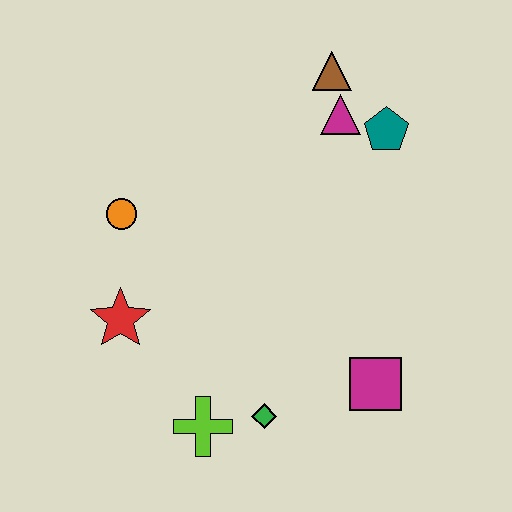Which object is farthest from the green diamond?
The brown triangle is farthest from the green diamond.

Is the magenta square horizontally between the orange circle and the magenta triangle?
No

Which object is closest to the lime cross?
The green diamond is closest to the lime cross.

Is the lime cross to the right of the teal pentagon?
No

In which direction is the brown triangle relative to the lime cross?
The brown triangle is above the lime cross.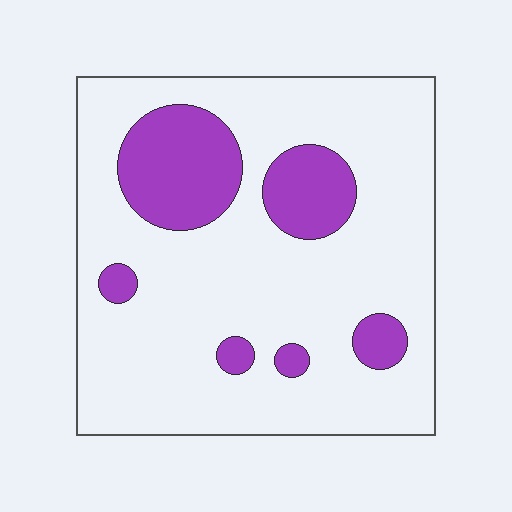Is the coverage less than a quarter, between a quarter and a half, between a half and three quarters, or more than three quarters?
Less than a quarter.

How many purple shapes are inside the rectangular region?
6.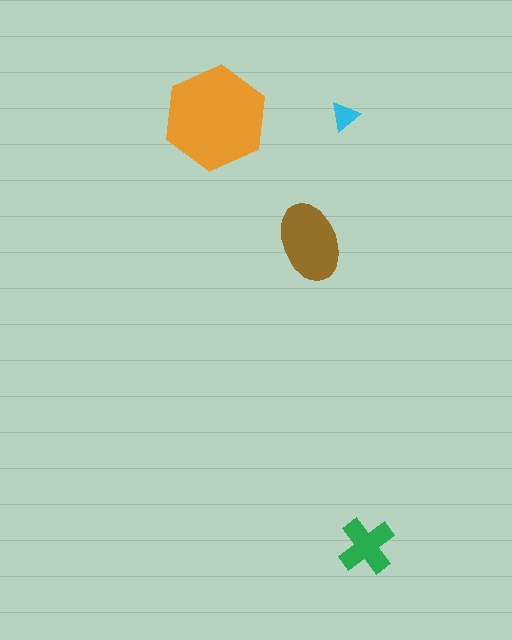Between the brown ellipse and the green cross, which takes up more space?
The brown ellipse.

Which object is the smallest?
The cyan triangle.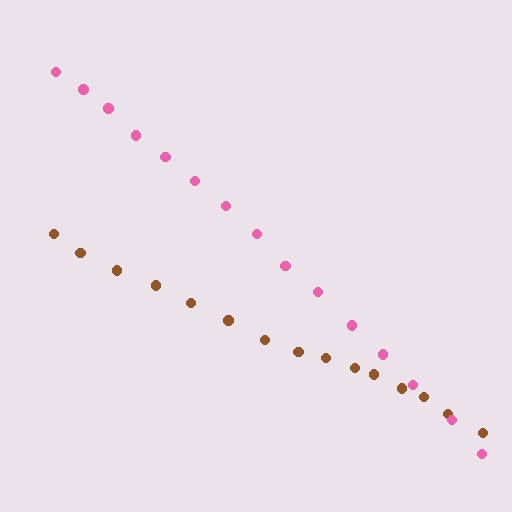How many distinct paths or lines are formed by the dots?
There are 2 distinct paths.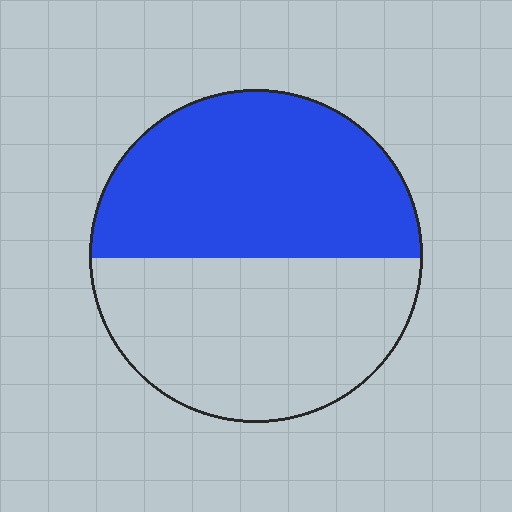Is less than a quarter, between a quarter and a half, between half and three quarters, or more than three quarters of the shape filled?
Between half and three quarters.